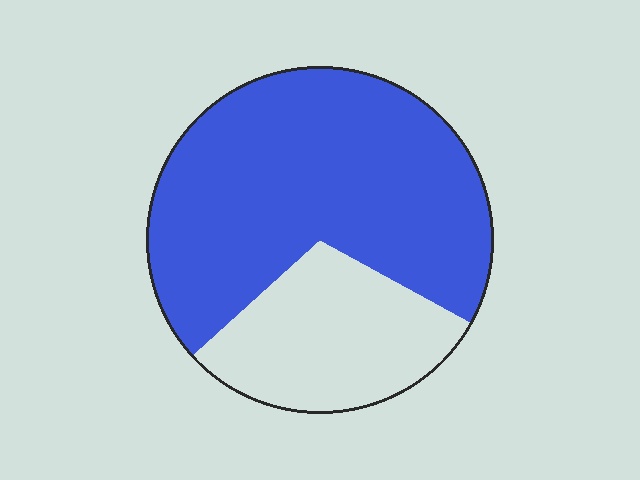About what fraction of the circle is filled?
About two thirds (2/3).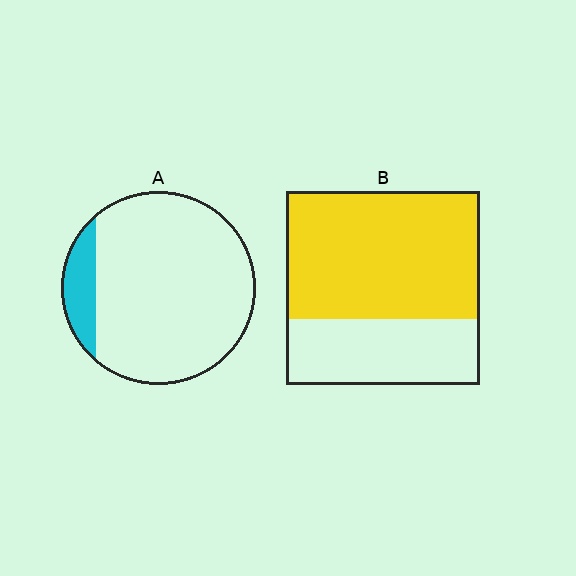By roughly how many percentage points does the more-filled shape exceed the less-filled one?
By roughly 55 percentage points (B over A).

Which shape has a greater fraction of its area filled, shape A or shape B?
Shape B.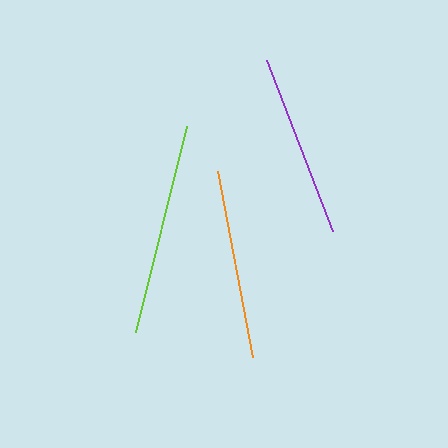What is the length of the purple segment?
The purple segment is approximately 183 pixels long.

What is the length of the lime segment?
The lime segment is approximately 212 pixels long.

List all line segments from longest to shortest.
From longest to shortest: lime, orange, purple.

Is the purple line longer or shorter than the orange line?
The orange line is longer than the purple line.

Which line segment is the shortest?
The purple line is the shortest at approximately 183 pixels.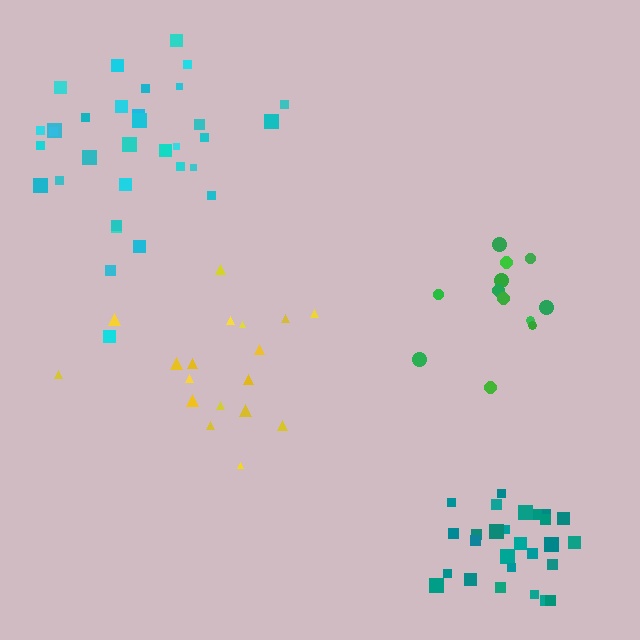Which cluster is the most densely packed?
Teal.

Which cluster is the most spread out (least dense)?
Yellow.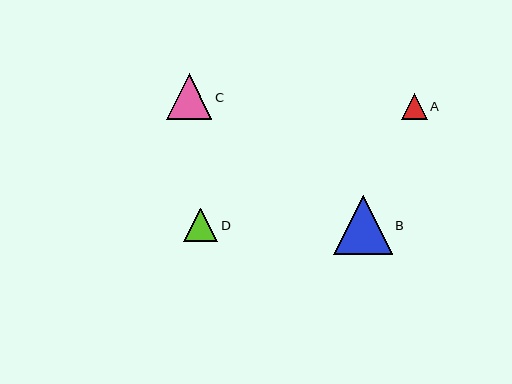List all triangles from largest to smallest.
From largest to smallest: B, C, D, A.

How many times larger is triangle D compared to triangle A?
Triangle D is approximately 1.3 times the size of triangle A.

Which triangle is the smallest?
Triangle A is the smallest with a size of approximately 26 pixels.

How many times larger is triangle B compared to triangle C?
Triangle B is approximately 1.3 times the size of triangle C.